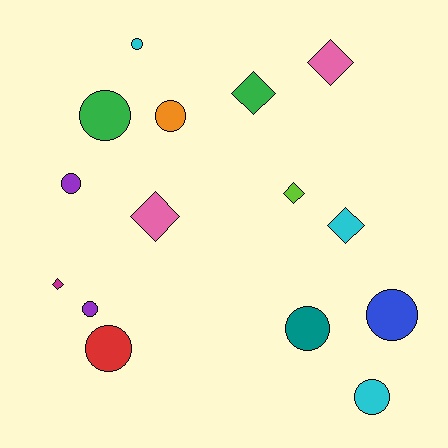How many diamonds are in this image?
There are 6 diamonds.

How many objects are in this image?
There are 15 objects.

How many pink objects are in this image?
There are 2 pink objects.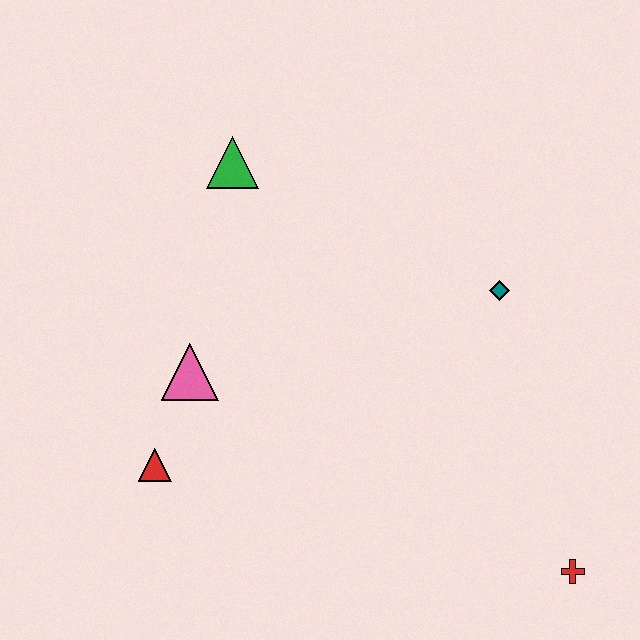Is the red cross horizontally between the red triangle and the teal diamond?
No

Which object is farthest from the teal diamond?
The red triangle is farthest from the teal diamond.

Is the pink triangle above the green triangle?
No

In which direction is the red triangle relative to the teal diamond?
The red triangle is to the left of the teal diamond.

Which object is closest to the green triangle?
The pink triangle is closest to the green triangle.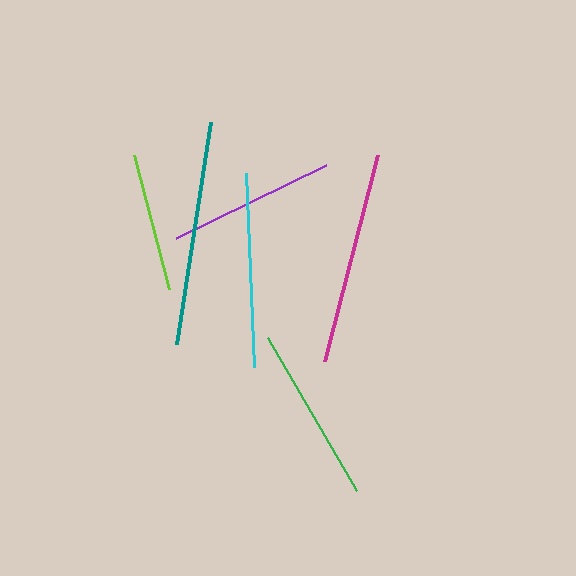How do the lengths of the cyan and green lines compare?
The cyan and green lines are approximately the same length.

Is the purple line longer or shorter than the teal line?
The teal line is longer than the purple line.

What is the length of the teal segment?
The teal segment is approximately 225 pixels long.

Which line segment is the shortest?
The lime line is the shortest at approximately 139 pixels.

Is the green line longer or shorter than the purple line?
The green line is longer than the purple line.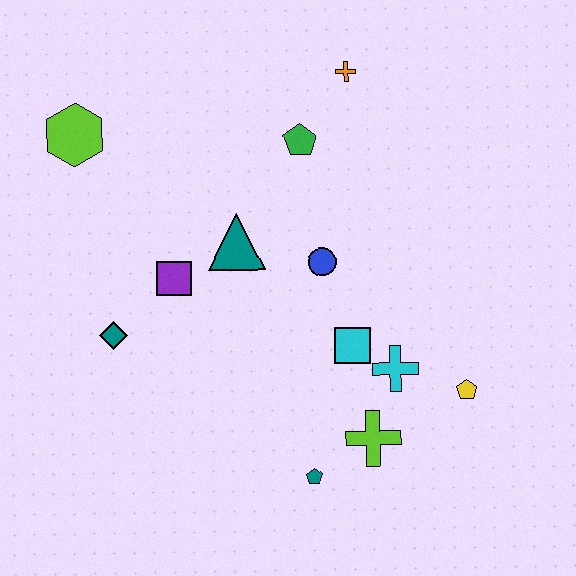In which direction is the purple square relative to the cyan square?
The purple square is to the left of the cyan square.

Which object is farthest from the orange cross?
The teal pentagon is farthest from the orange cross.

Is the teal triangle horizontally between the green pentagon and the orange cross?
No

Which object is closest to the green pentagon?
The orange cross is closest to the green pentagon.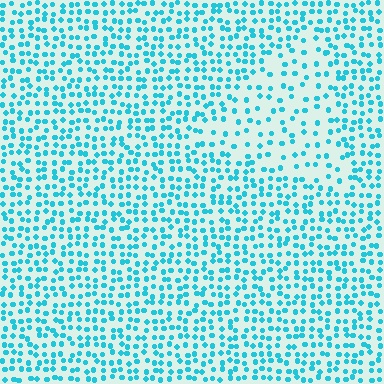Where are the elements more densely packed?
The elements are more densely packed outside the triangle boundary.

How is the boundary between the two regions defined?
The boundary is defined by a change in element density (approximately 1.9x ratio). All elements are the same color, size, and shape.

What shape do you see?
I see a triangle.